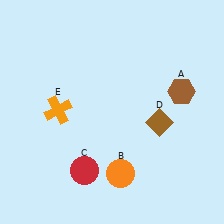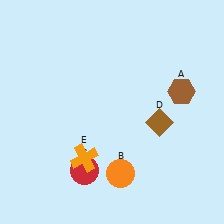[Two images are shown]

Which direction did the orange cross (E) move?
The orange cross (E) moved down.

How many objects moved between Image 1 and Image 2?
1 object moved between the two images.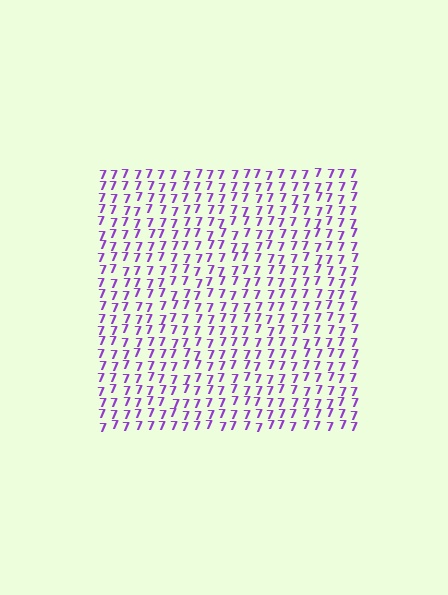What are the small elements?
The small elements are digit 7's.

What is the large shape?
The large shape is a square.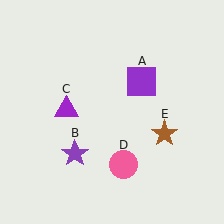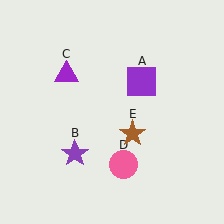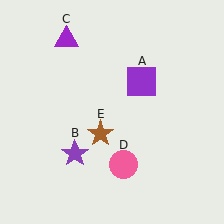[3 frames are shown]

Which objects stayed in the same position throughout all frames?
Purple square (object A) and purple star (object B) and pink circle (object D) remained stationary.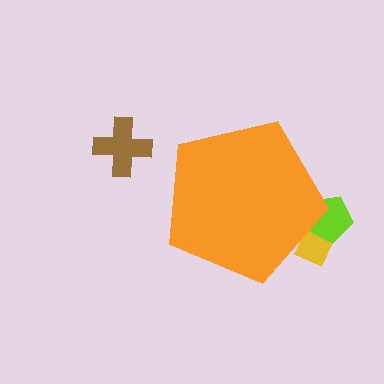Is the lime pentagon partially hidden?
Yes, the lime pentagon is partially hidden behind the orange pentagon.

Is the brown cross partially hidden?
No, the brown cross is fully visible.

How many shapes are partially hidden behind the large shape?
2 shapes are partially hidden.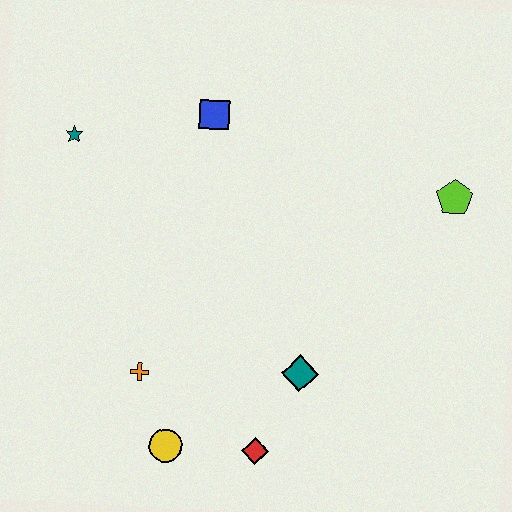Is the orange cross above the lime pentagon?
No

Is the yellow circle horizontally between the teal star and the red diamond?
Yes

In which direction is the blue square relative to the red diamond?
The blue square is above the red diamond.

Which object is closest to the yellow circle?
The orange cross is closest to the yellow circle.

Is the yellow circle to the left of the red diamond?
Yes